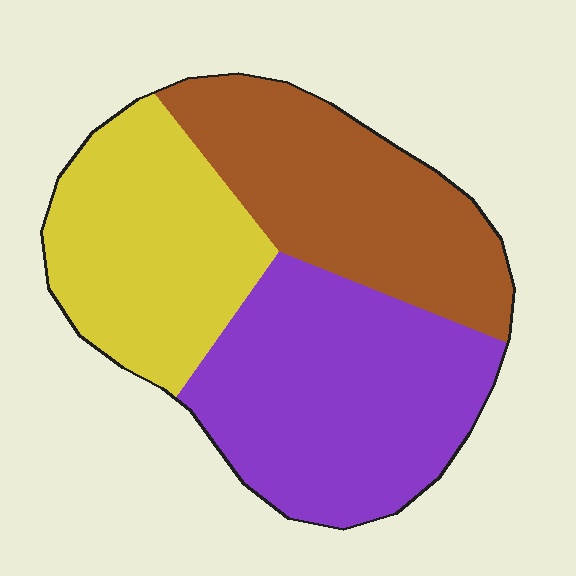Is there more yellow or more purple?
Purple.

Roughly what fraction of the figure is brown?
Brown covers about 30% of the figure.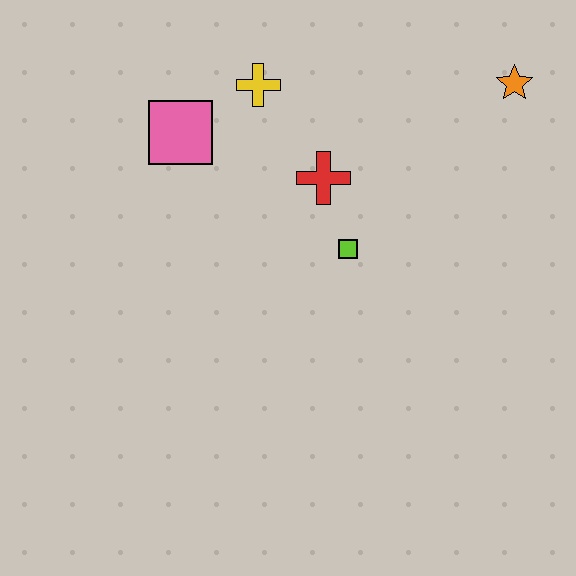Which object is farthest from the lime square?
The orange star is farthest from the lime square.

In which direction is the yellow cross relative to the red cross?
The yellow cross is above the red cross.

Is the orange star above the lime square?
Yes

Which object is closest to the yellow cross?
The pink square is closest to the yellow cross.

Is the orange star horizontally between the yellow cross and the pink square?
No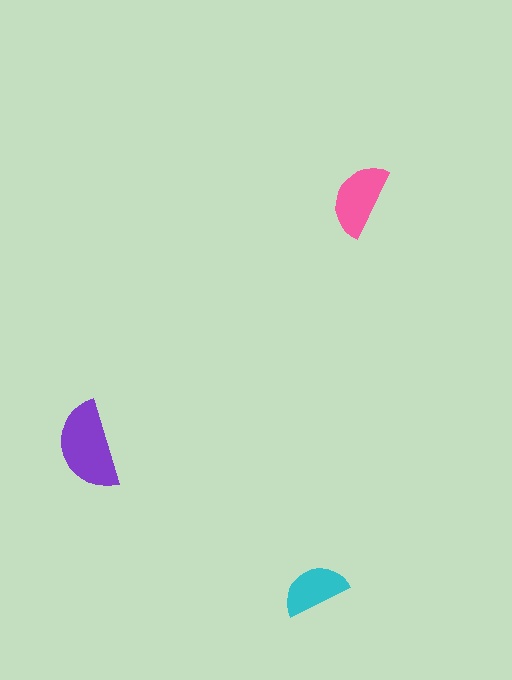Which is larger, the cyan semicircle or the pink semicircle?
The pink one.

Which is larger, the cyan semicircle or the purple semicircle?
The purple one.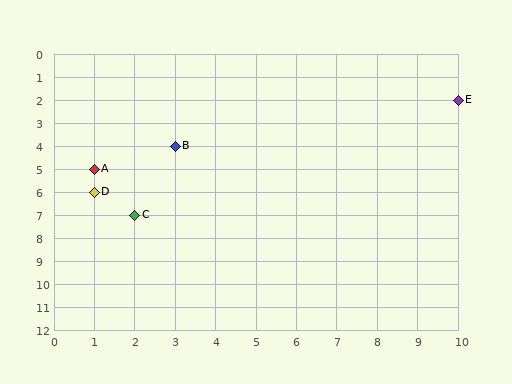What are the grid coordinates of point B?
Point B is at grid coordinates (3, 4).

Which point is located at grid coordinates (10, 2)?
Point E is at (10, 2).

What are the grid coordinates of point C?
Point C is at grid coordinates (2, 7).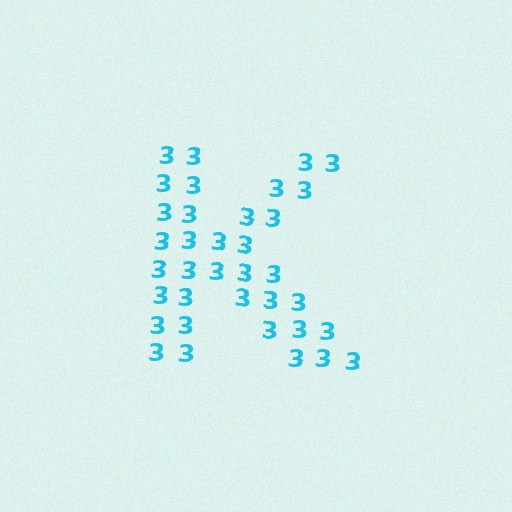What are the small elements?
The small elements are digit 3's.